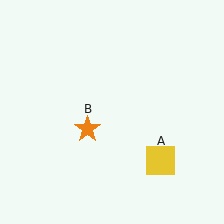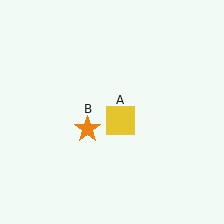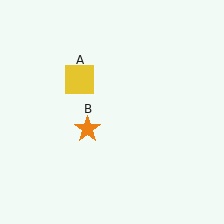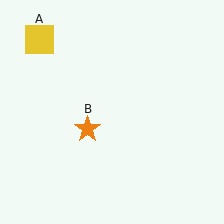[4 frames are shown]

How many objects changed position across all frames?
1 object changed position: yellow square (object A).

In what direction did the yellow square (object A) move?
The yellow square (object A) moved up and to the left.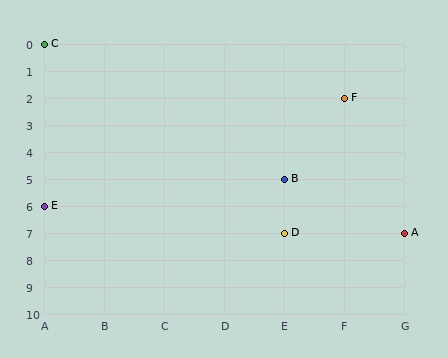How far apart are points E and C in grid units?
Points E and C are 6 rows apart.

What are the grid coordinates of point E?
Point E is at grid coordinates (A, 6).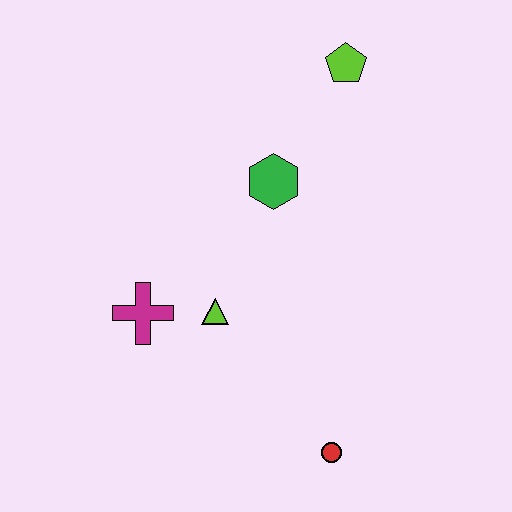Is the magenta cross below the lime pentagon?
Yes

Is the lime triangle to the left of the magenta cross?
No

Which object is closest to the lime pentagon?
The green hexagon is closest to the lime pentagon.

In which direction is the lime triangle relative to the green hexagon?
The lime triangle is below the green hexagon.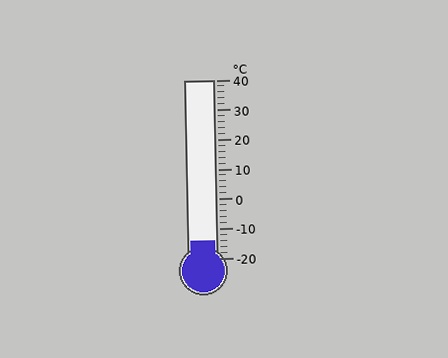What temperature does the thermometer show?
The thermometer shows approximately -14°C.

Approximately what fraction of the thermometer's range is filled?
The thermometer is filled to approximately 10% of its range.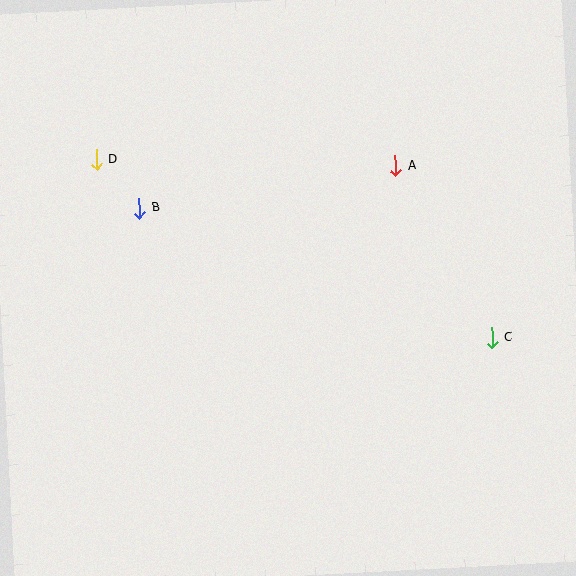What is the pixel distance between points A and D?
The distance between A and D is 299 pixels.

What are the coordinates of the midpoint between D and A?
The midpoint between D and A is at (246, 163).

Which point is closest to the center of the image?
Point A at (395, 166) is closest to the center.